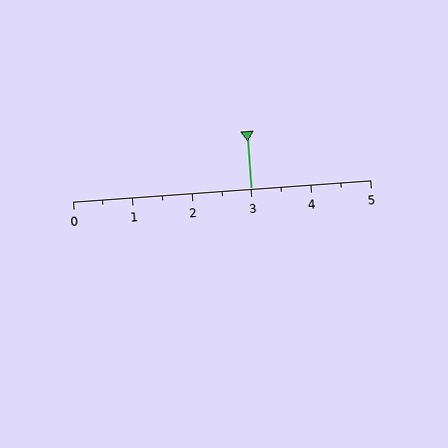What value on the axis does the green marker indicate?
The marker indicates approximately 3.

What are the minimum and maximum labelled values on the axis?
The axis runs from 0 to 5.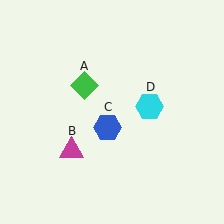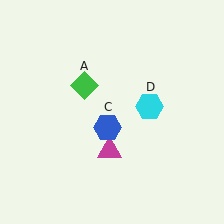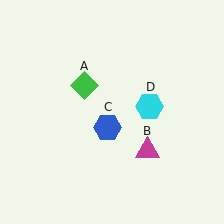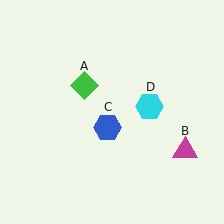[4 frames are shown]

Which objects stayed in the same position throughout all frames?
Green diamond (object A) and blue hexagon (object C) and cyan hexagon (object D) remained stationary.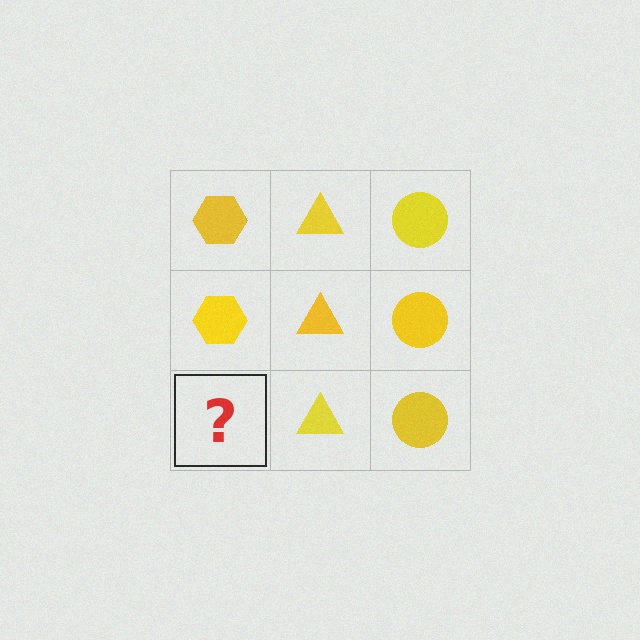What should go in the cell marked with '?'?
The missing cell should contain a yellow hexagon.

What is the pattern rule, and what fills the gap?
The rule is that each column has a consistent shape. The gap should be filled with a yellow hexagon.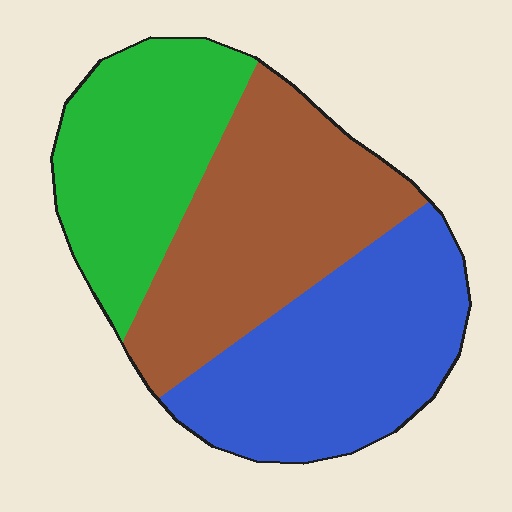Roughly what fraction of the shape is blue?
Blue covers 36% of the shape.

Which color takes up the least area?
Green, at roughly 30%.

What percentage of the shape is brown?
Brown covers roughly 35% of the shape.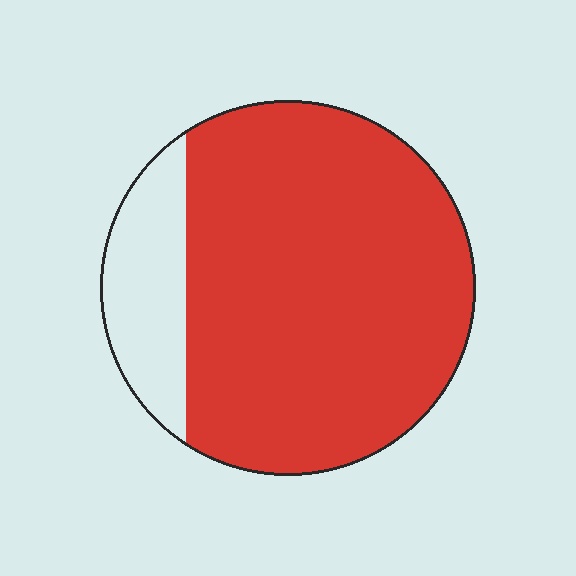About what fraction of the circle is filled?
About five sixths (5/6).